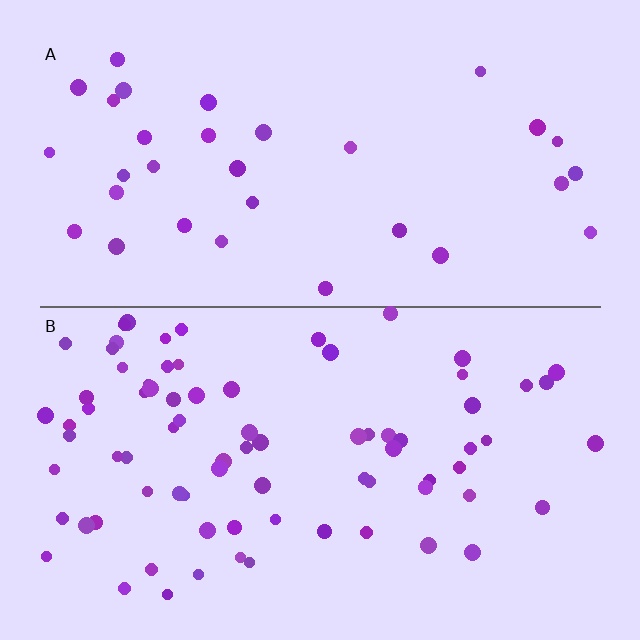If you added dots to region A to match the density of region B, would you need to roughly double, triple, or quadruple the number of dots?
Approximately double.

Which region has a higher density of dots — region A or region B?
B (the bottom).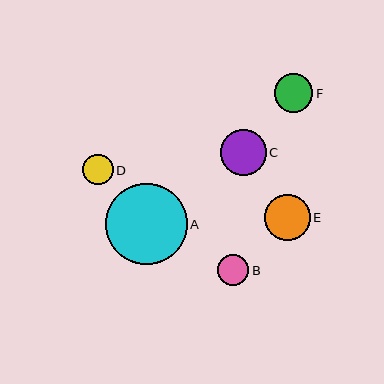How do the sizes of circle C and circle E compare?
Circle C and circle E are approximately the same size.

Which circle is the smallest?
Circle D is the smallest with a size of approximately 30 pixels.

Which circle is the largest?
Circle A is the largest with a size of approximately 82 pixels.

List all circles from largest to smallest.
From largest to smallest: A, C, E, F, B, D.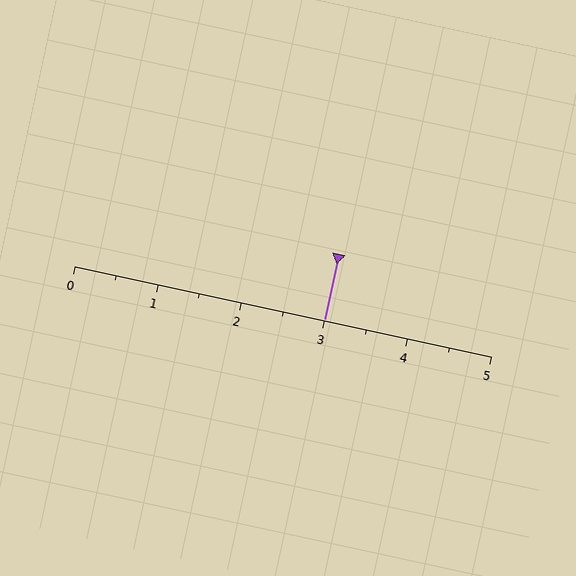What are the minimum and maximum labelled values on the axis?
The axis runs from 0 to 5.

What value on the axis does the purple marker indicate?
The marker indicates approximately 3.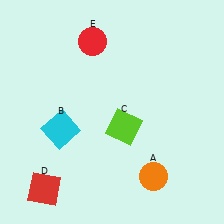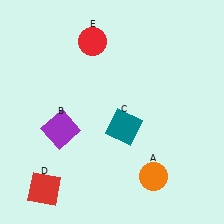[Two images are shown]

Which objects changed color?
B changed from cyan to purple. C changed from lime to teal.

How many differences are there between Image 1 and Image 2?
There are 2 differences between the two images.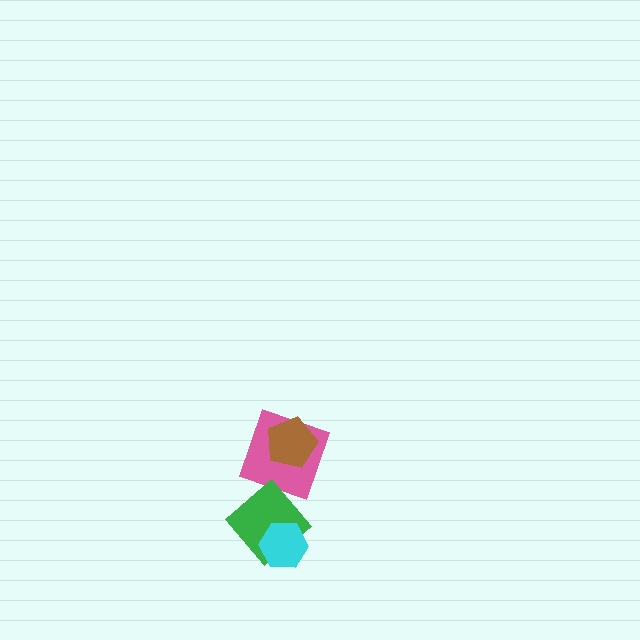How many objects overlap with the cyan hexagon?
1 object overlaps with the cyan hexagon.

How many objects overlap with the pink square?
1 object overlaps with the pink square.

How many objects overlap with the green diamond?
1 object overlaps with the green diamond.